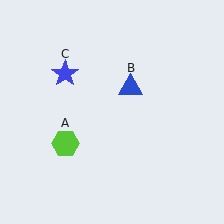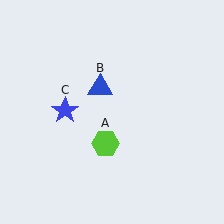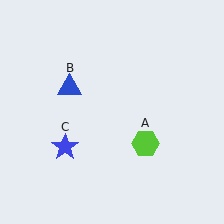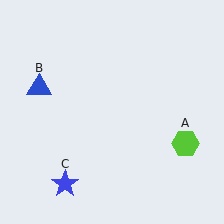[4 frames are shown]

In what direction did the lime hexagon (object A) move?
The lime hexagon (object A) moved right.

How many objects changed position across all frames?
3 objects changed position: lime hexagon (object A), blue triangle (object B), blue star (object C).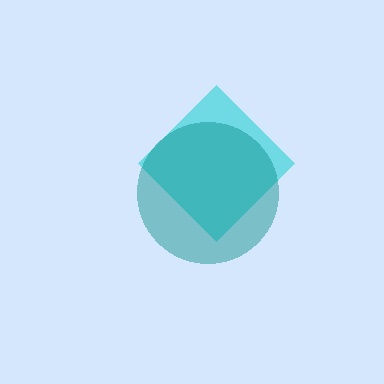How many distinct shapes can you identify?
There are 2 distinct shapes: a cyan diamond, a teal circle.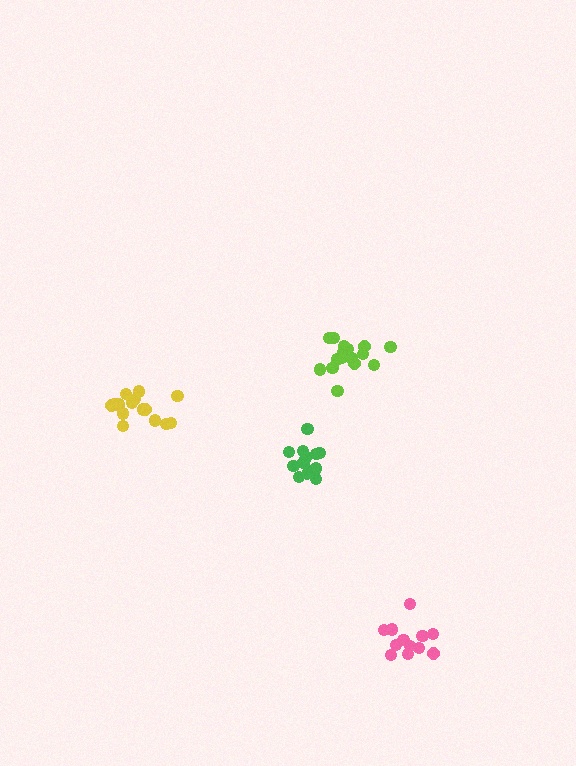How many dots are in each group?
Group 1: 15 dots, Group 2: 12 dots, Group 3: 17 dots, Group 4: 14 dots (58 total).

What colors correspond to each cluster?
The clusters are colored: yellow, pink, lime, green.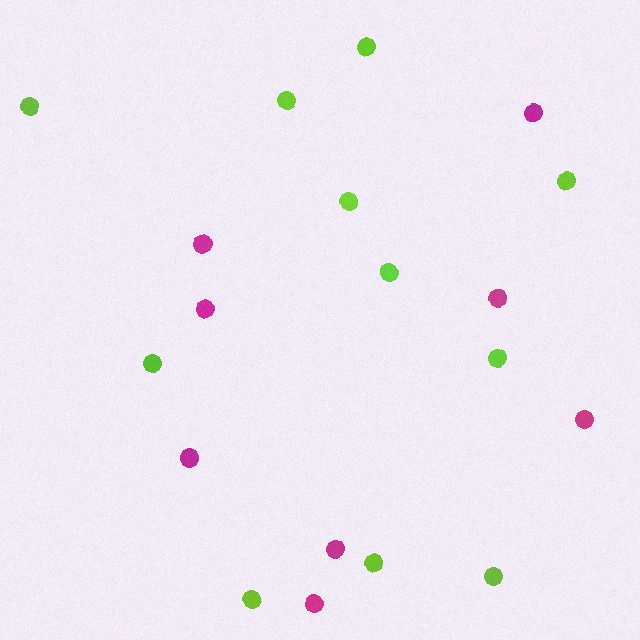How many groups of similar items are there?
There are 2 groups: one group of magenta circles (8) and one group of lime circles (11).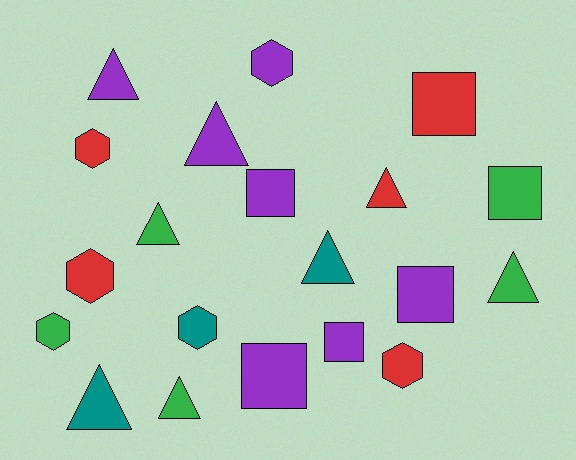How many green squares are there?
There is 1 green square.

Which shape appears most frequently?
Triangle, with 8 objects.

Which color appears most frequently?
Purple, with 7 objects.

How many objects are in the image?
There are 20 objects.